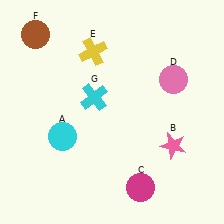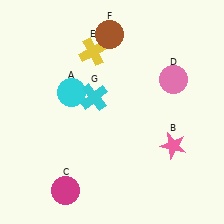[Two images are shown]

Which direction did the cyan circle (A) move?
The cyan circle (A) moved up.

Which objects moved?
The objects that moved are: the cyan circle (A), the magenta circle (C), the brown circle (F).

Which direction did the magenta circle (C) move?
The magenta circle (C) moved left.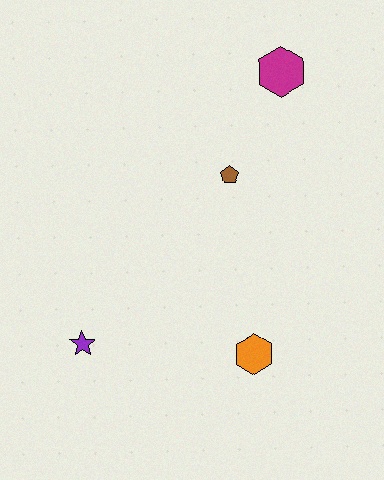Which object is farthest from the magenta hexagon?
The purple star is farthest from the magenta hexagon.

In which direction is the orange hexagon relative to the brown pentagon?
The orange hexagon is below the brown pentagon.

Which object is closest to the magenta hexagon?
The brown pentagon is closest to the magenta hexagon.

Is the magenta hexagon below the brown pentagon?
No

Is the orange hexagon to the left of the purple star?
No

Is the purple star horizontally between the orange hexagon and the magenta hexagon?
No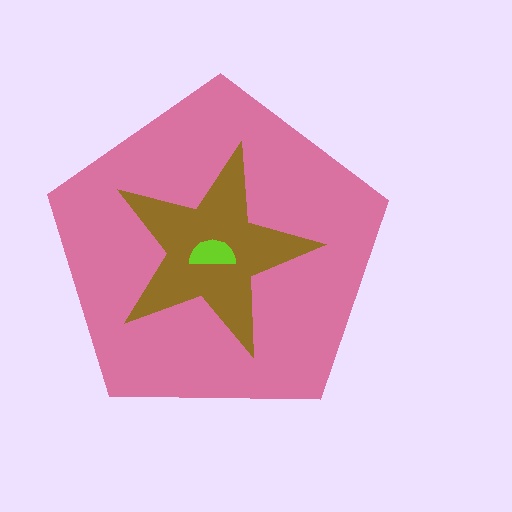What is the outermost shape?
The pink pentagon.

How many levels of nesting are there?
3.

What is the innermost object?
The lime semicircle.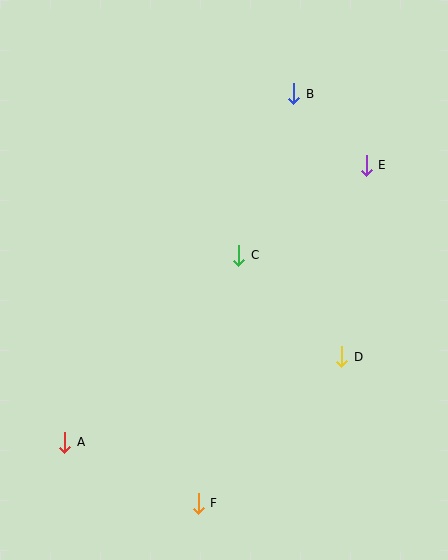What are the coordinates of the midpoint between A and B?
The midpoint between A and B is at (179, 268).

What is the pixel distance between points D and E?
The distance between D and E is 193 pixels.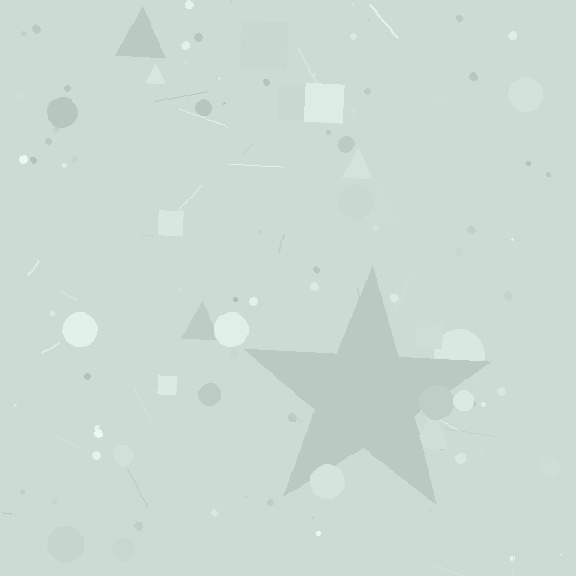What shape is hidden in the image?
A star is hidden in the image.